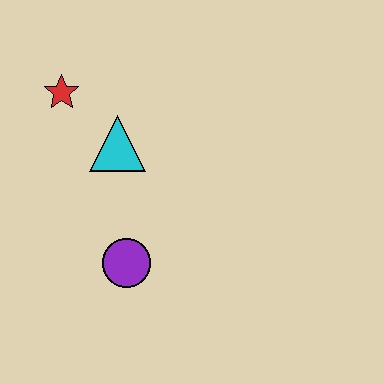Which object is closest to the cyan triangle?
The red star is closest to the cyan triangle.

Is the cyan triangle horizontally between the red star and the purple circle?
Yes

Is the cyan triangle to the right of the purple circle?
No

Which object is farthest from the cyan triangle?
The purple circle is farthest from the cyan triangle.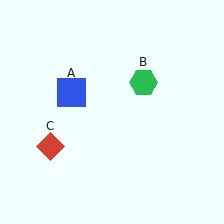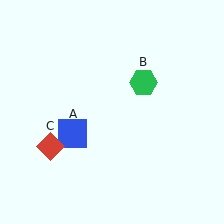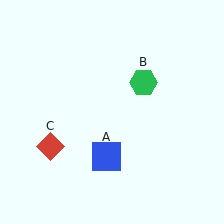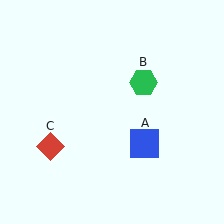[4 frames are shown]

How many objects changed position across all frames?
1 object changed position: blue square (object A).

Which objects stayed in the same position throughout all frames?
Green hexagon (object B) and red diamond (object C) remained stationary.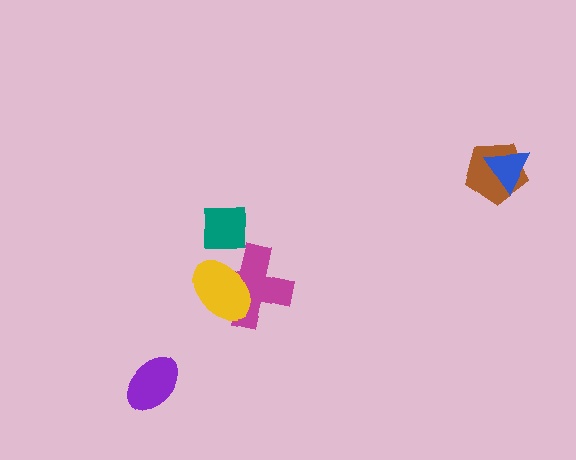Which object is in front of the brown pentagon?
The blue triangle is in front of the brown pentagon.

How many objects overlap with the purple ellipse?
0 objects overlap with the purple ellipse.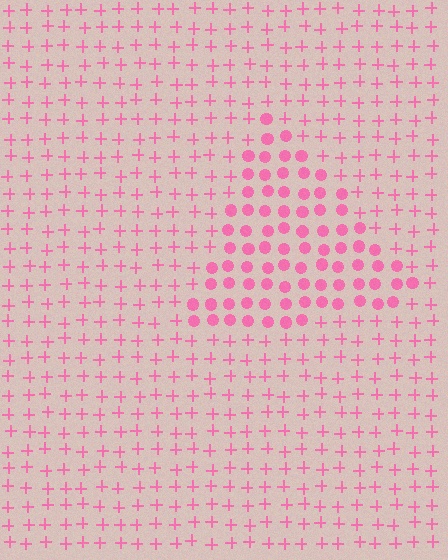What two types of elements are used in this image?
The image uses circles inside the triangle region and plus signs outside it.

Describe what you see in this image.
The image is filled with small pink elements arranged in a uniform grid. A triangle-shaped region contains circles, while the surrounding area contains plus signs. The boundary is defined purely by the change in element shape.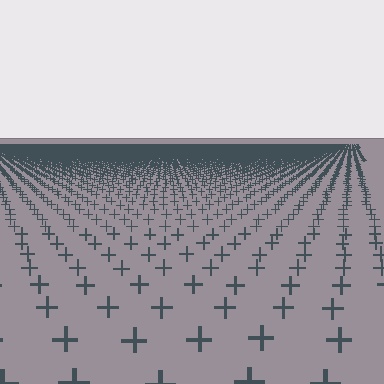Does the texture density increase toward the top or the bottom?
Density increases toward the top.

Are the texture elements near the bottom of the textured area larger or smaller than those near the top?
Larger. Near the bottom, elements are closer to the viewer and appear at a bigger on-screen size.